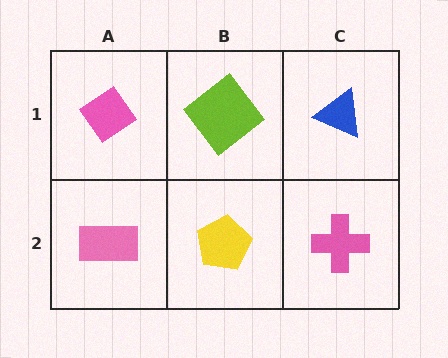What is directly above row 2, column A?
A pink diamond.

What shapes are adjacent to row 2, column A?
A pink diamond (row 1, column A), a yellow pentagon (row 2, column B).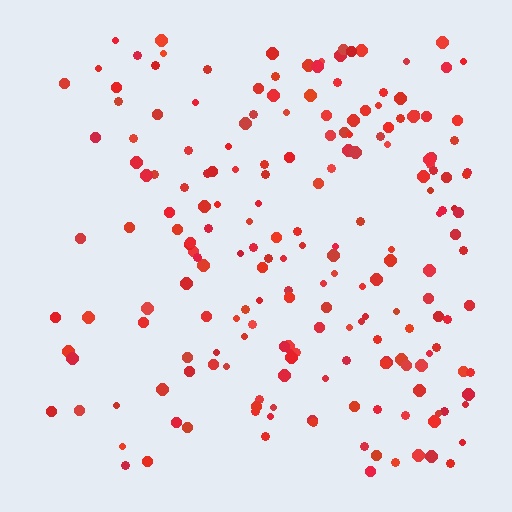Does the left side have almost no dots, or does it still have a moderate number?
Still a moderate number, just noticeably fewer than the right.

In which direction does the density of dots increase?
From left to right, with the right side densest.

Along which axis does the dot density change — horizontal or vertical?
Horizontal.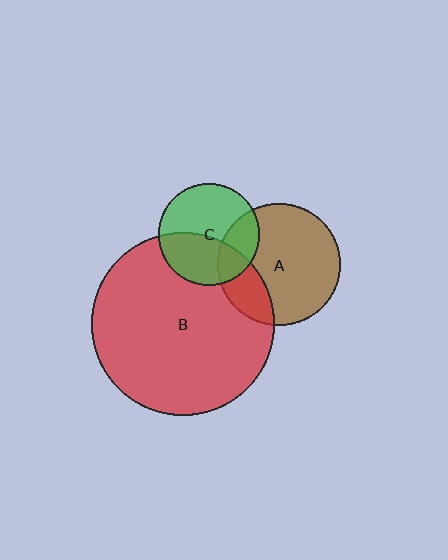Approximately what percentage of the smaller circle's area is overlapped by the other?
Approximately 25%.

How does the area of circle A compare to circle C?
Approximately 1.5 times.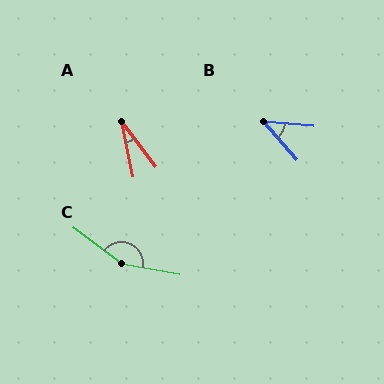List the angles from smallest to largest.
A (25°), B (44°), C (154°).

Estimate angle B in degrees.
Approximately 44 degrees.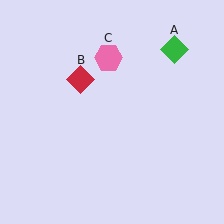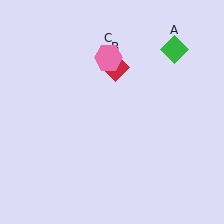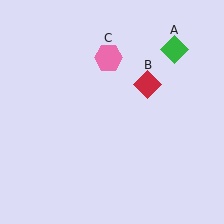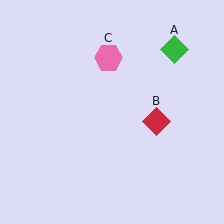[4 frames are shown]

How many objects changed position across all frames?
1 object changed position: red diamond (object B).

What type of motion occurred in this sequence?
The red diamond (object B) rotated clockwise around the center of the scene.